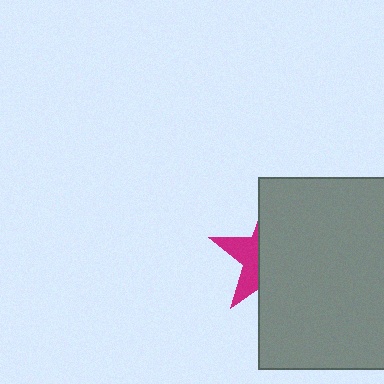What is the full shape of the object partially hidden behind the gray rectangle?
The partially hidden object is a magenta star.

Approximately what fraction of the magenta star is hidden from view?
Roughly 67% of the magenta star is hidden behind the gray rectangle.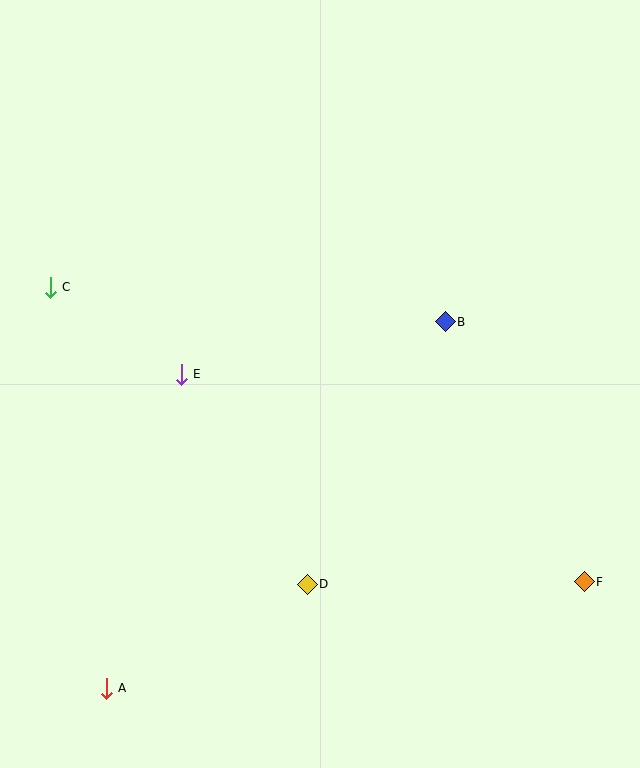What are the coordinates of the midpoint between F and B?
The midpoint between F and B is at (515, 452).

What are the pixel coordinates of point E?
Point E is at (181, 374).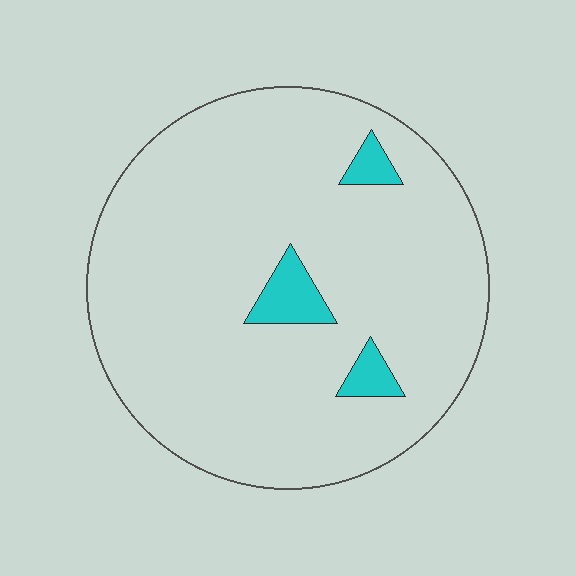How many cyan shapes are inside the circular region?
3.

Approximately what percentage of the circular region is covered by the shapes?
Approximately 5%.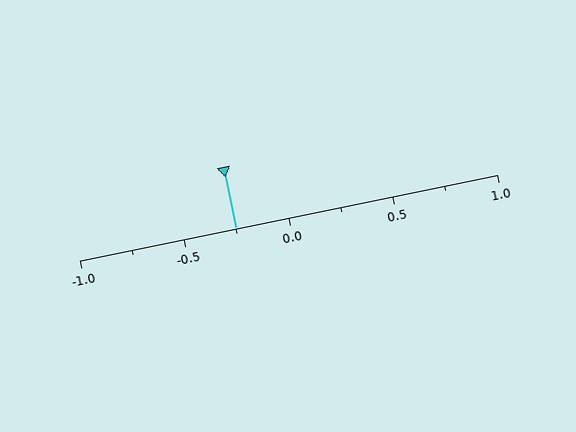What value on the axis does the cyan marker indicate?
The marker indicates approximately -0.25.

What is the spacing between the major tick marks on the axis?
The major ticks are spaced 0.5 apart.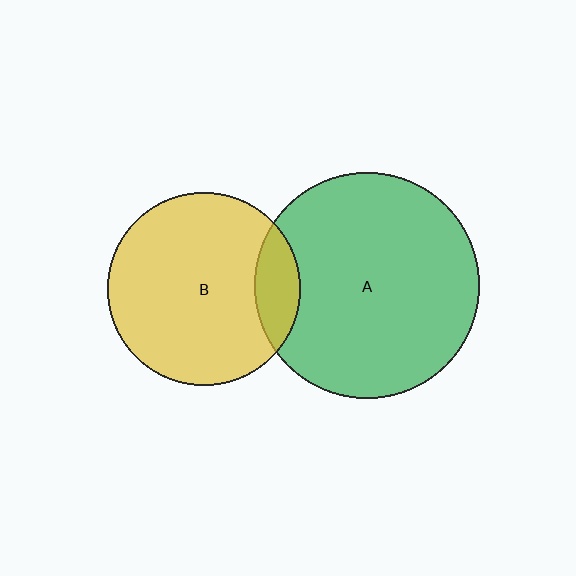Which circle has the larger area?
Circle A (green).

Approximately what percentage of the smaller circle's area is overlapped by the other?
Approximately 15%.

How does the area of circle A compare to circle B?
Approximately 1.4 times.